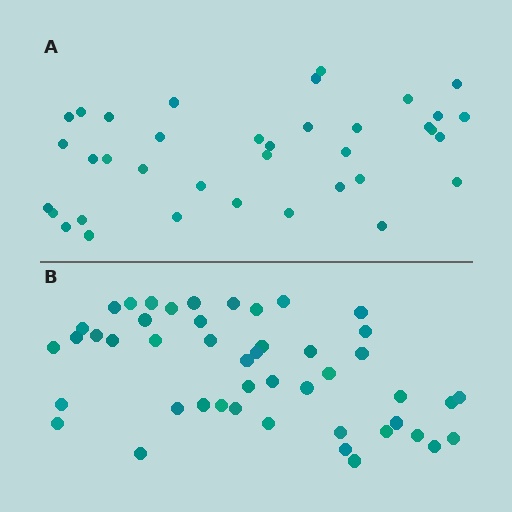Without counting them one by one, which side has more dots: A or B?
Region B (the bottom region) has more dots.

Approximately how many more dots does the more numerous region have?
Region B has roughly 10 or so more dots than region A.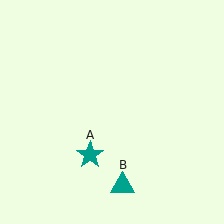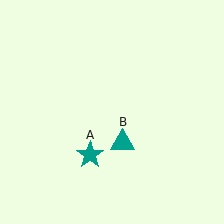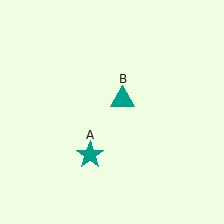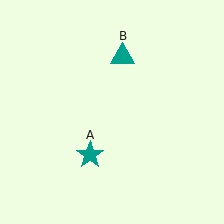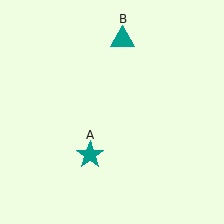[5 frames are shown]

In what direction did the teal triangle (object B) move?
The teal triangle (object B) moved up.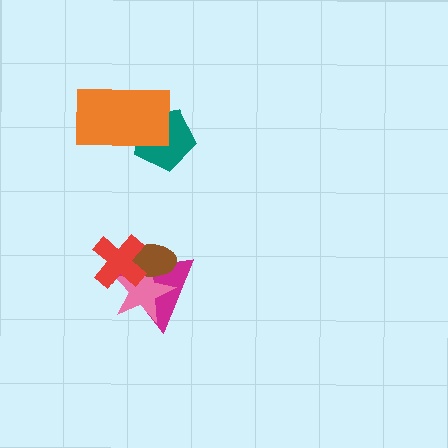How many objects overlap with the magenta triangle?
3 objects overlap with the magenta triangle.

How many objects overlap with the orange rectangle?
1 object overlaps with the orange rectangle.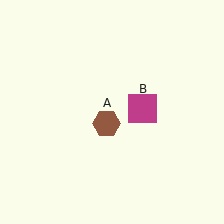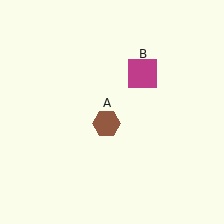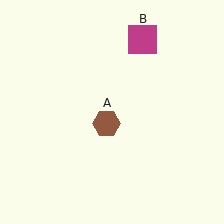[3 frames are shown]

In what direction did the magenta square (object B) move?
The magenta square (object B) moved up.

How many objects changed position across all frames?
1 object changed position: magenta square (object B).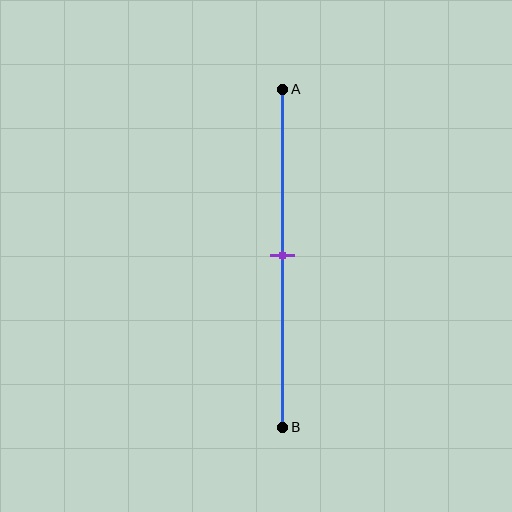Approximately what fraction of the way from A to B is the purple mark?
The purple mark is approximately 50% of the way from A to B.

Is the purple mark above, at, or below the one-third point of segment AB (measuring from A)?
The purple mark is below the one-third point of segment AB.